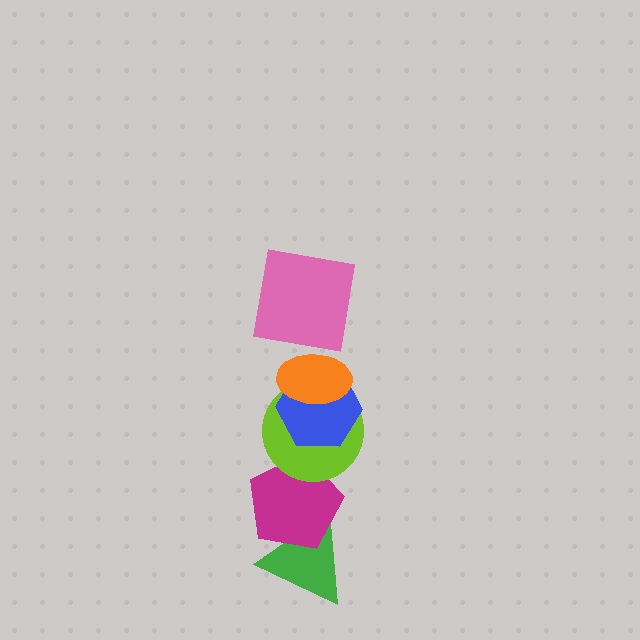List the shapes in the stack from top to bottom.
From top to bottom: the pink square, the orange ellipse, the blue hexagon, the lime circle, the magenta pentagon, the green triangle.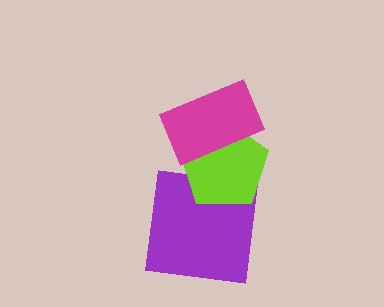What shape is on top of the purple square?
The lime pentagon is on top of the purple square.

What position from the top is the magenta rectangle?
The magenta rectangle is 1st from the top.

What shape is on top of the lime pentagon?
The magenta rectangle is on top of the lime pentagon.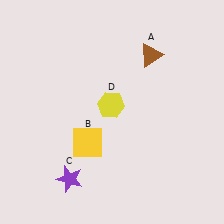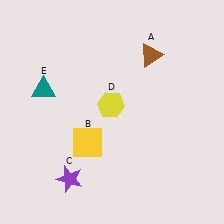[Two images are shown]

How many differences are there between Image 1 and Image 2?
There is 1 difference between the two images.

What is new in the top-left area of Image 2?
A teal triangle (E) was added in the top-left area of Image 2.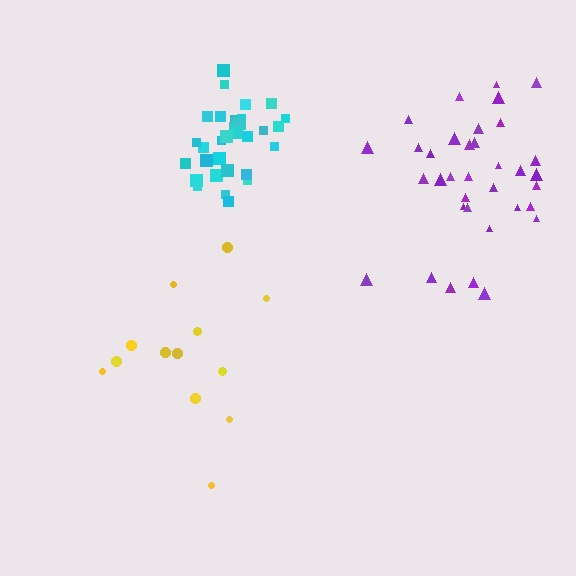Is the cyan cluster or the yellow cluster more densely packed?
Cyan.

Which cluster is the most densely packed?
Cyan.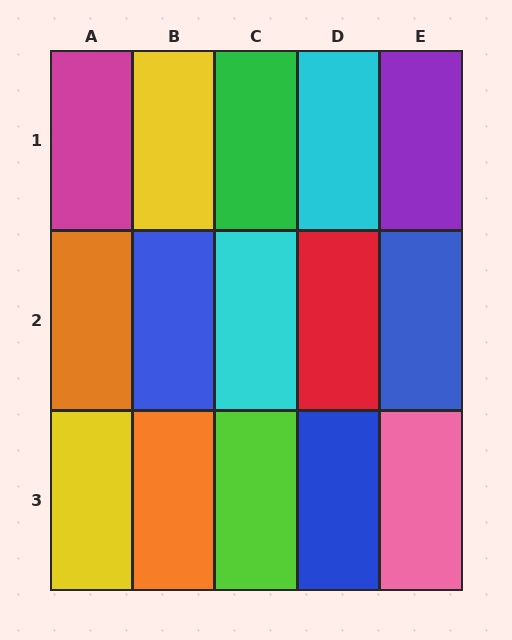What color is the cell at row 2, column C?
Cyan.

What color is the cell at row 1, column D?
Cyan.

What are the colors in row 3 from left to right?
Yellow, orange, lime, blue, pink.